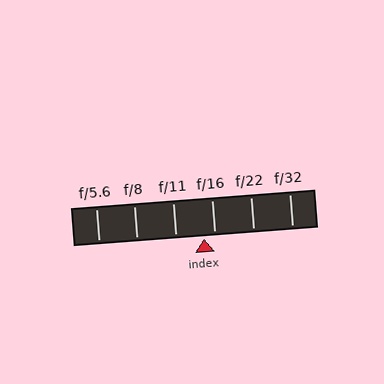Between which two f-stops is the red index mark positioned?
The index mark is between f/11 and f/16.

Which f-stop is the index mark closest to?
The index mark is closest to f/16.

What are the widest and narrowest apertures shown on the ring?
The widest aperture shown is f/5.6 and the narrowest is f/32.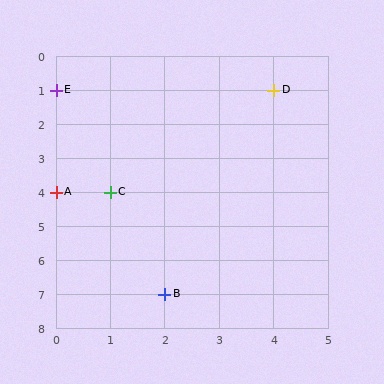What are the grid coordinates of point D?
Point D is at grid coordinates (4, 1).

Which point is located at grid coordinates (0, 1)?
Point E is at (0, 1).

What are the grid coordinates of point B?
Point B is at grid coordinates (2, 7).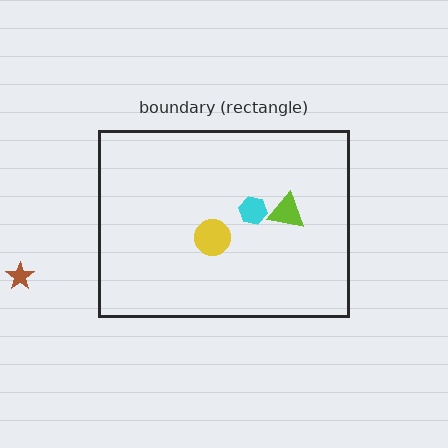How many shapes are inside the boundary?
3 inside, 1 outside.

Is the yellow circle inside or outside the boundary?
Inside.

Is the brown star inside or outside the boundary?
Outside.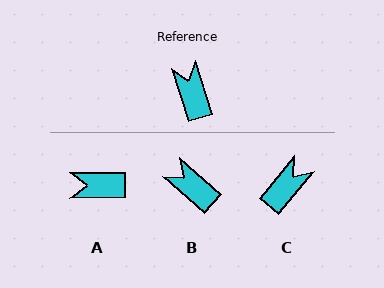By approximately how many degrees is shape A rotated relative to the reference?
Approximately 73 degrees counter-clockwise.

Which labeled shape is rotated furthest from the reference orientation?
A, about 73 degrees away.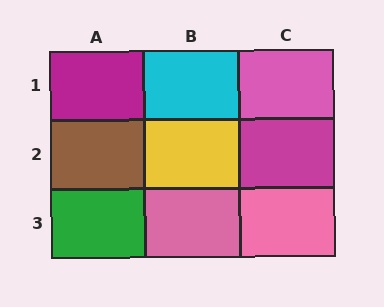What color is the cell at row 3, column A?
Green.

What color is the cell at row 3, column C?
Pink.